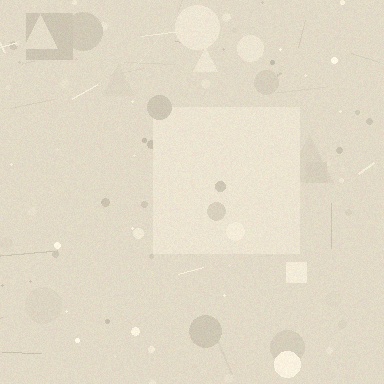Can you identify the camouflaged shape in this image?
The camouflaged shape is a square.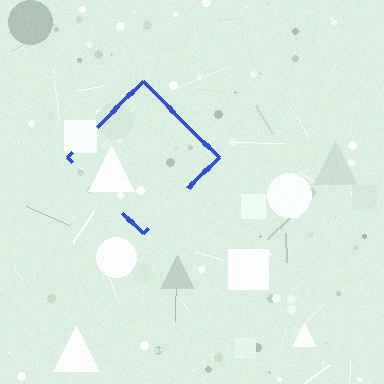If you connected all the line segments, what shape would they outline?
They would outline a diamond.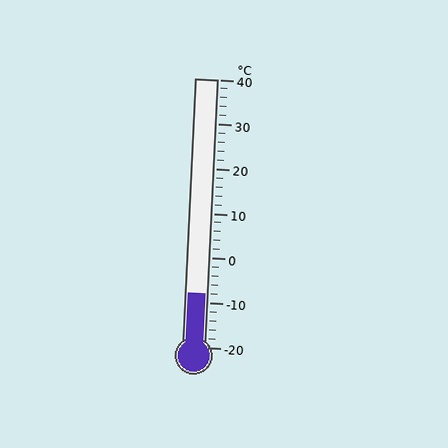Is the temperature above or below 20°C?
The temperature is below 20°C.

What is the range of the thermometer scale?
The thermometer scale ranges from -20°C to 40°C.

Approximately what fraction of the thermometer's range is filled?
The thermometer is filled to approximately 20% of its range.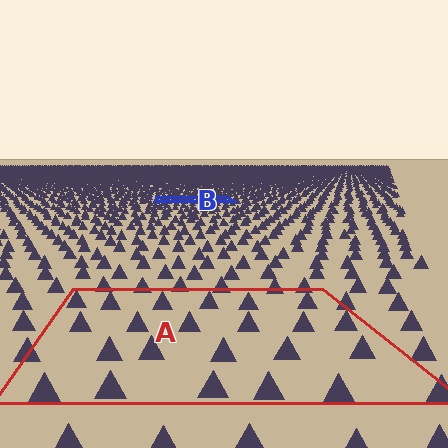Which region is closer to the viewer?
Region A is closer. The texture elements there are larger and more spread out.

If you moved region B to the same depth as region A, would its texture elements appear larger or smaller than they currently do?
They would appear larger. At a closer depth, the same texture elements are projected at a bigger on-screen size.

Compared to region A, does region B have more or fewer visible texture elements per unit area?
Region B has more texture elements per unit area — they are packed more densely because it is farther away.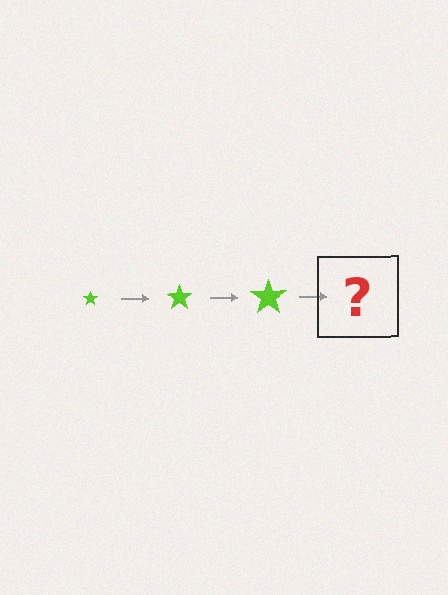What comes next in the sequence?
The next element should be a lime star, larger than the previous one.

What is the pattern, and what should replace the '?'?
The pattern is that the star gets progressively larger each step. The '?' should be a lime star, larger than the previous one.